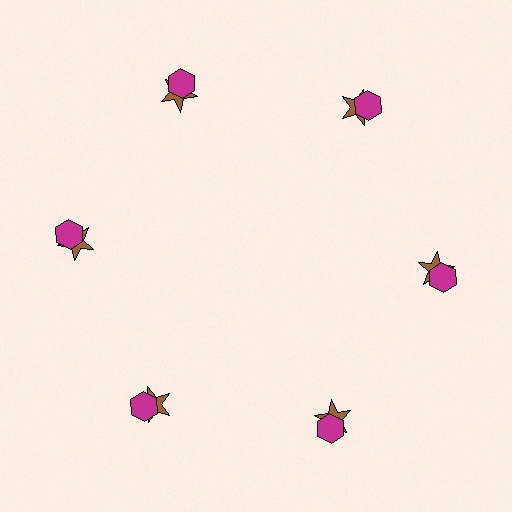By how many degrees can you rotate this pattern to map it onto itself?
The pattern maps onto itself every 60 degrees of rotation.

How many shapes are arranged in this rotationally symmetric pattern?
There are 12 shapes, arranged in 6 groups of 2.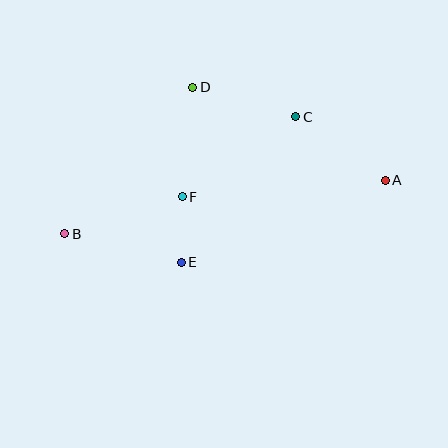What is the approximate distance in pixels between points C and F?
The distance between C and F is approximately 139 pixels.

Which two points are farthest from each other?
Points A and B are farthest from each other.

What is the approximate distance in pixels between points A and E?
The distance between A and E is approximately 219 pixels.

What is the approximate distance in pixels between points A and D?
The distance between A and D is approximately 214 pixels.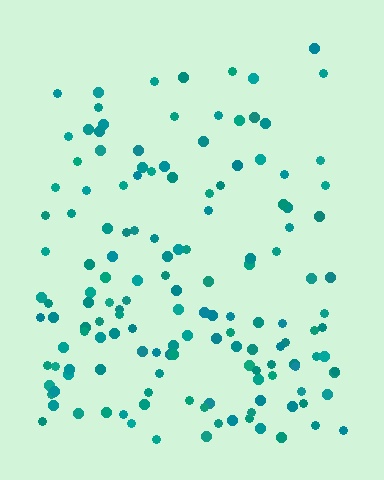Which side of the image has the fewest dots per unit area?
The top.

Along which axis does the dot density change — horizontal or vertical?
Vertical.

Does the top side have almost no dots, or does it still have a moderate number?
Still a moderate number, just noticeably fewer than the bottom.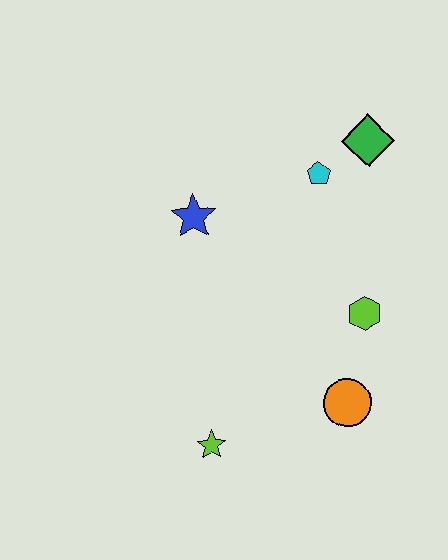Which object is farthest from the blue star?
The orange circle is farthest from the blue star.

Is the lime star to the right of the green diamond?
No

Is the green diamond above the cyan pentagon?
Yes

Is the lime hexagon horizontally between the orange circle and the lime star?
No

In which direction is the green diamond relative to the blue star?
The green diamond is to the right of the blue star.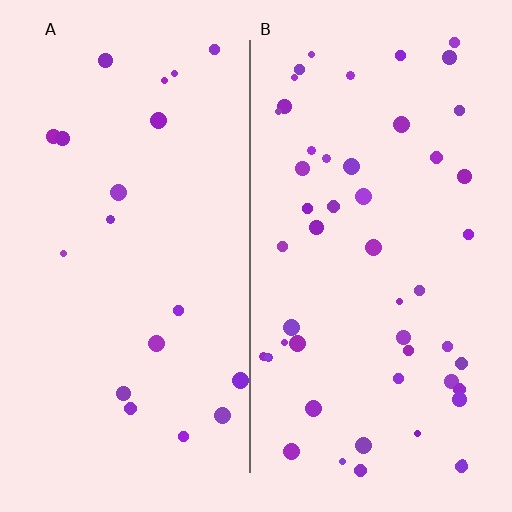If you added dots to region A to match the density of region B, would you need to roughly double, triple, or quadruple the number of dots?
Approximately triple.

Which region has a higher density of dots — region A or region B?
B (the right).